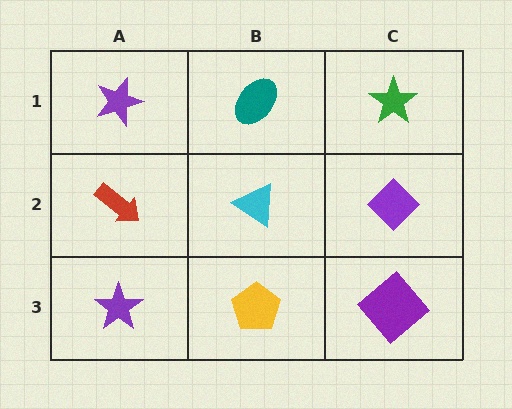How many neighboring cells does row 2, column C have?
3.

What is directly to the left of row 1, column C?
A teal ellipse.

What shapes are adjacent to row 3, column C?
A purple diamond (row 2, column C), a yellow pentagon (row 3, column B).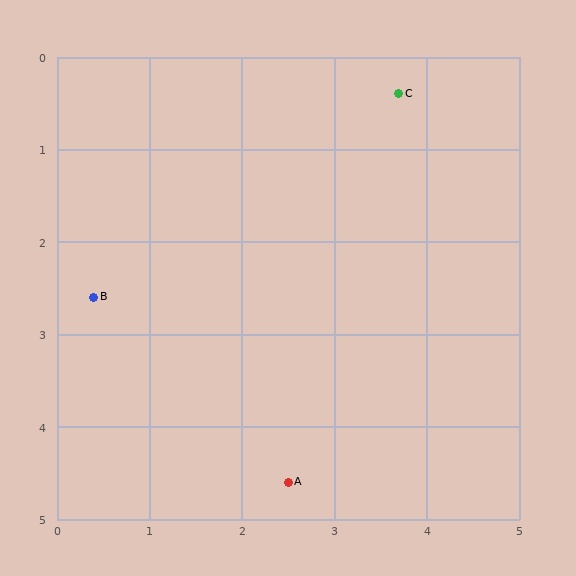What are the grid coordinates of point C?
Point C is at approximately (3.7, 0.4).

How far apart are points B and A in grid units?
Points B and A are about 2.9 grid units apart.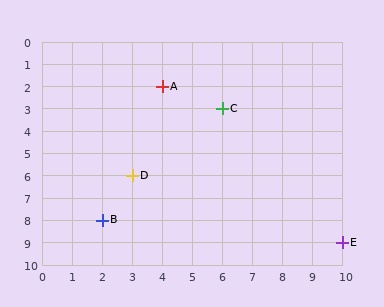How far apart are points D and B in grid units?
Points D and B are 1 column and 2 rows apart (about 2.2 grid units diagonally).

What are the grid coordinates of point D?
Point D is at grid coordinates (3, 6).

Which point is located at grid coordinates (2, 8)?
Point B is at (2, 8).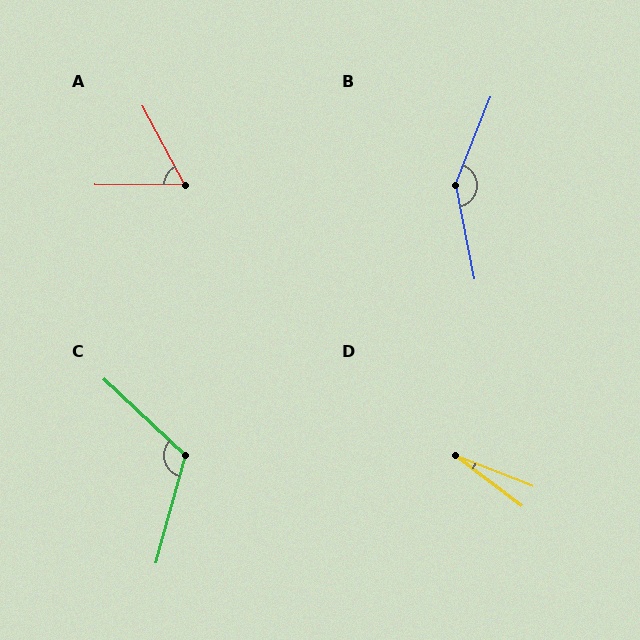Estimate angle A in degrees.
Approximately 62 degrees.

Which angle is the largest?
B, at approximately 147 degrees.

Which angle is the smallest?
D, at approximately 16 degrees.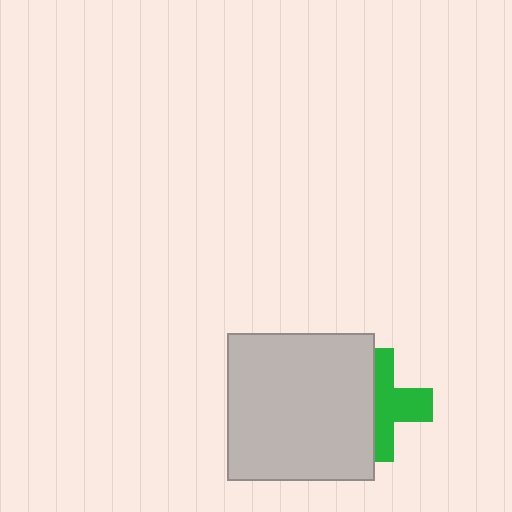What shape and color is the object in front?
The object in front is a light gray square.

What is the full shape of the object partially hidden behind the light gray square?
The partially hidden object is a green cross.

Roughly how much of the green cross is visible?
About half of it is visible (roughly 52%).